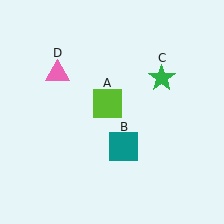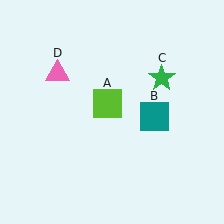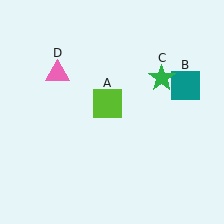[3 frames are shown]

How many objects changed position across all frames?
1 object changed position: teal square (object B).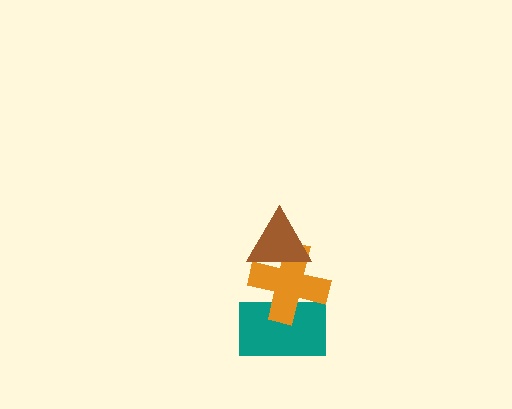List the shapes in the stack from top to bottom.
From top to bottom: the brown triangle, the orange cross, the teal rectangle.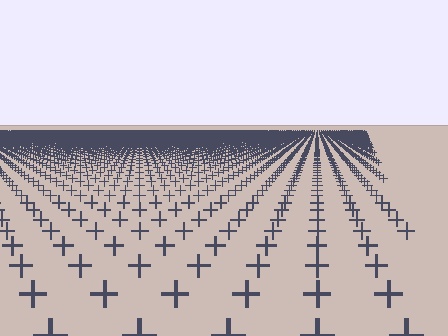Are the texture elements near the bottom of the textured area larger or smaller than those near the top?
Larger. Near the bottom, elements are closer to the viewer and appear at a bigger on-screen size.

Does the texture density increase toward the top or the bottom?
Density increases toward the top.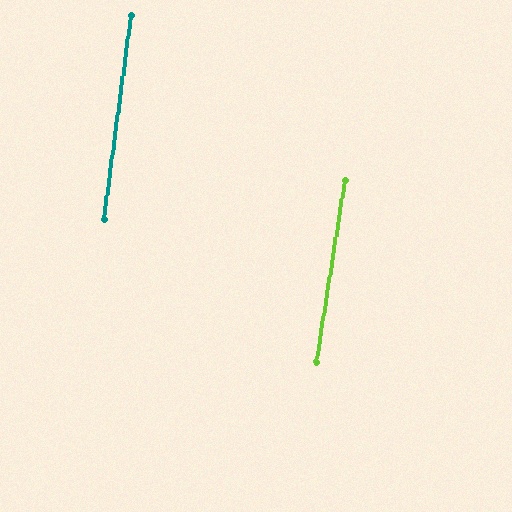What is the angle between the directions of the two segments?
Approximately 1 degree.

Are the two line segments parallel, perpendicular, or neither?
Parallel — their directions differ by only 1.3°.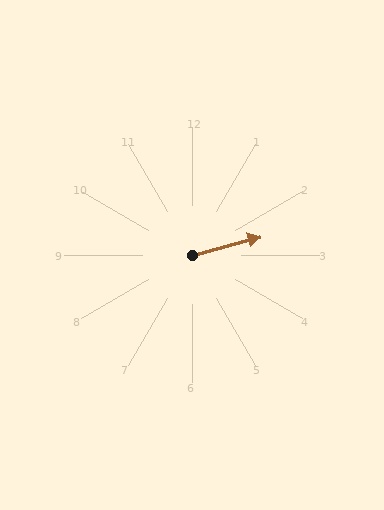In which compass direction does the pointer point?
East.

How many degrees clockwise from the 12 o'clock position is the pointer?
Approximately 75 degrees.